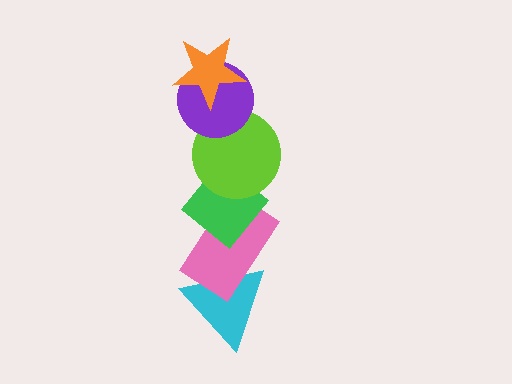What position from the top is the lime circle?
The lime circle is 3rd from the top.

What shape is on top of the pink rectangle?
The green diamond is on top of the pink rectangle.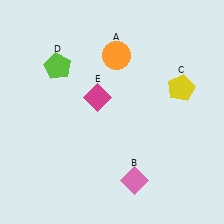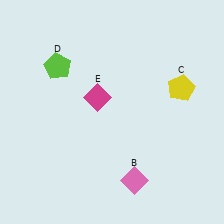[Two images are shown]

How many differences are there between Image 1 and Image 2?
There is 1 difference between the two images.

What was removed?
The orange circle (A) was removed in Image 2.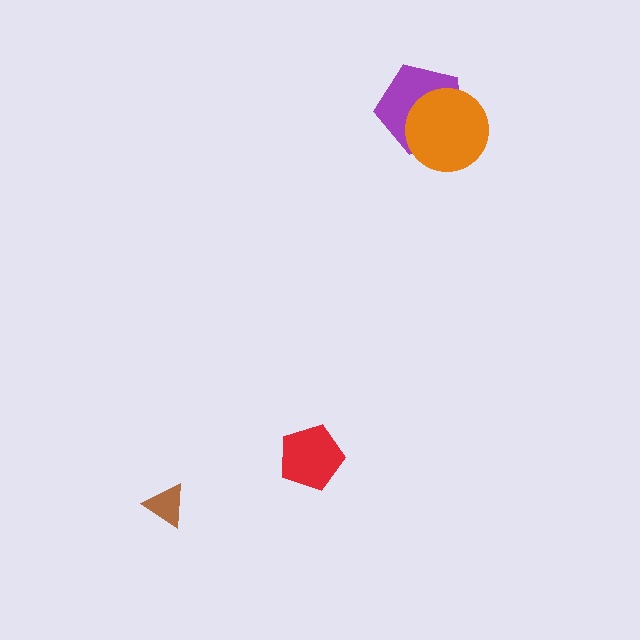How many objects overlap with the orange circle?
1 object overlaps with the orange circle.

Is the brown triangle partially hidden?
No, no other shape covers it.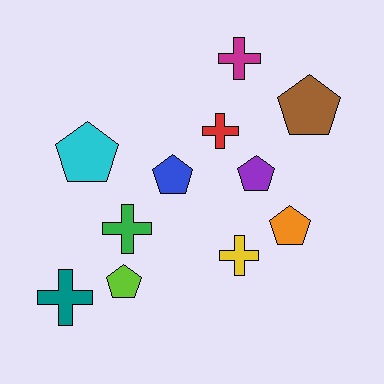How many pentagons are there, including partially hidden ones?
There are 6 pentagons.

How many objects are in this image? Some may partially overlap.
There are 11 objects.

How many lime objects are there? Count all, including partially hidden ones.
There is 1 lime object.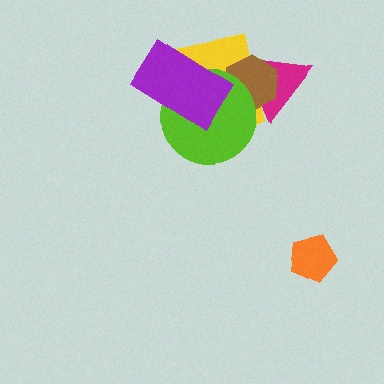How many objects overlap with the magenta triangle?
3 objects overlap with the magenta triangle.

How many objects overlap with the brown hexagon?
3 objects overlap with the brown hexagon.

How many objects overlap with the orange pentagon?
0 objects overlap with the orange pentagon.